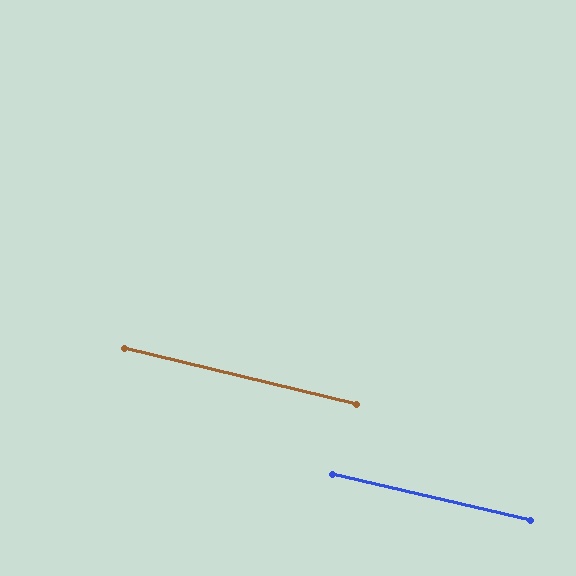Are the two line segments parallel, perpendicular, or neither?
Parallel — their directions differ by only 0.5°.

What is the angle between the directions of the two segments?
Approximately 1 degree.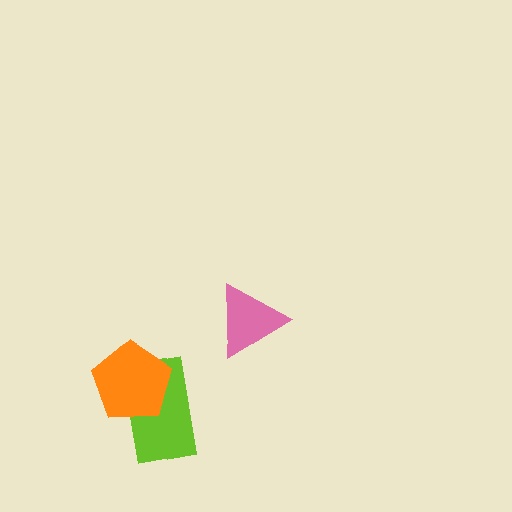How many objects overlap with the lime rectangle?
1 object overlaps with the lime rectangle.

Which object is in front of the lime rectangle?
The orange pentagon is in front of the lime rectangle.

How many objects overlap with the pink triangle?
0 objects overlap with the pink triangle.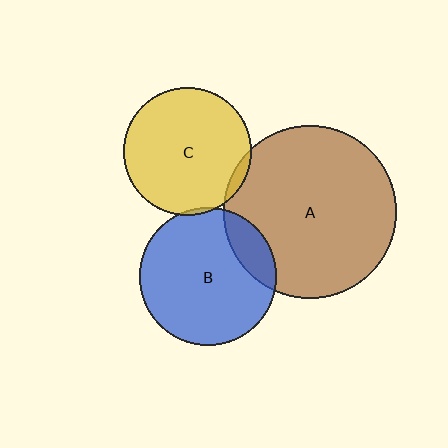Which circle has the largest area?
Circle A (brown).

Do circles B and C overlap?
Yes.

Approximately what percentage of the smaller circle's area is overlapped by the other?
Approximately 5%.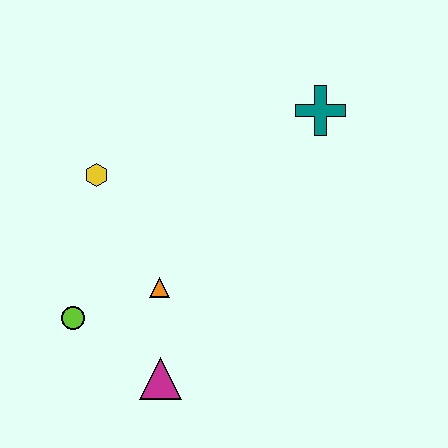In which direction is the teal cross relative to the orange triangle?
The teal cross is above the orange triangle.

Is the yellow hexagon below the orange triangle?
No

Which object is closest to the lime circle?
The orange triangle is closest to the lime circle.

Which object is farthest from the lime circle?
The teal cross is farthest from the lime circle.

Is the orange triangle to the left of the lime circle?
No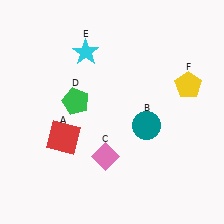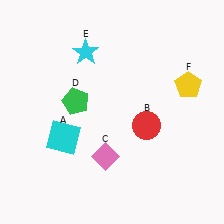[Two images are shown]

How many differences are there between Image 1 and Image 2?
There are 2 differences between the two images.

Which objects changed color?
A changed from red to cyan. B changed from teal to red.